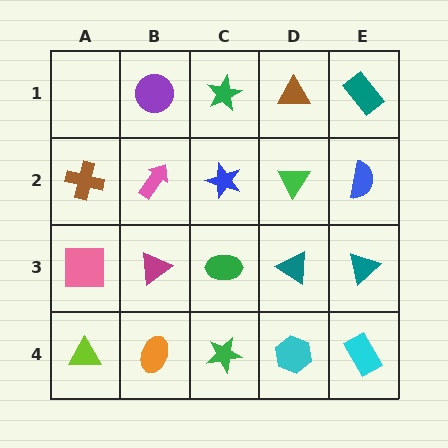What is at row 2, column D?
A green triangle.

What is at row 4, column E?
A cyan rectangle.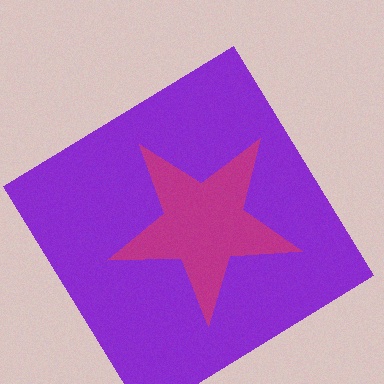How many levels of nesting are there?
2.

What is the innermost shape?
The magenta star.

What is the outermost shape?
The purple diamond.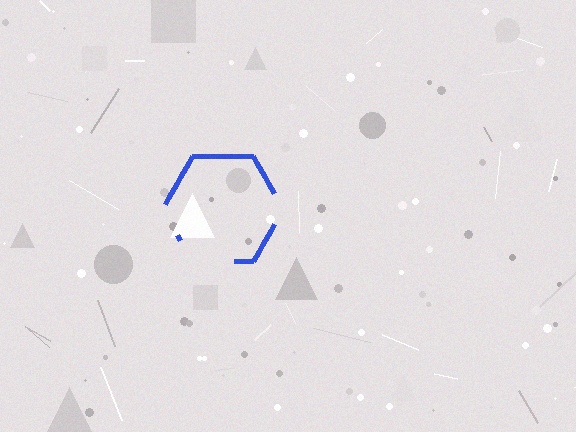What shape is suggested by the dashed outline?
The dashed outline suggests a hexagon.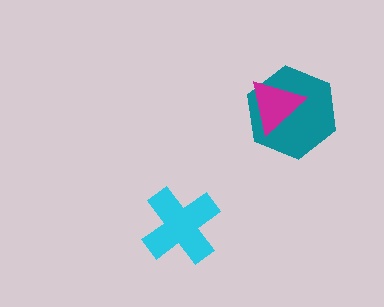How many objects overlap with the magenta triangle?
1 object overlaps with the magenta triangle.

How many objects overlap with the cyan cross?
0 objects overlap with the cyan cross.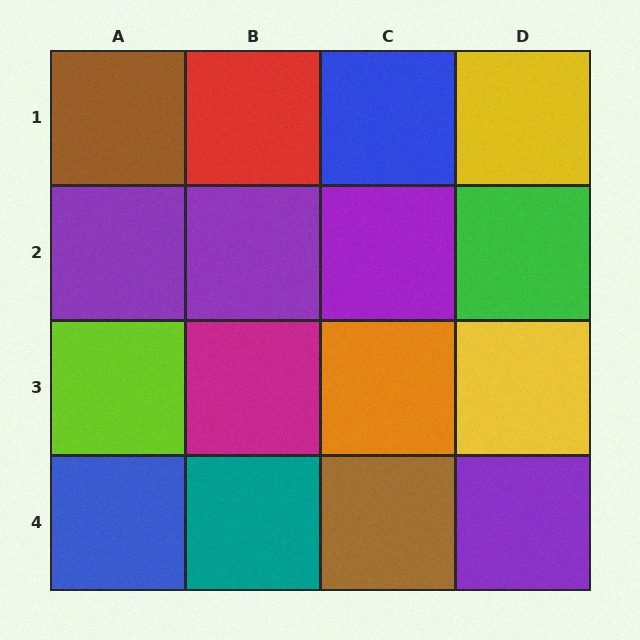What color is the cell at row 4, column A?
Blue.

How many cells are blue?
2 cells are blue.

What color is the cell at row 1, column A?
Brown.